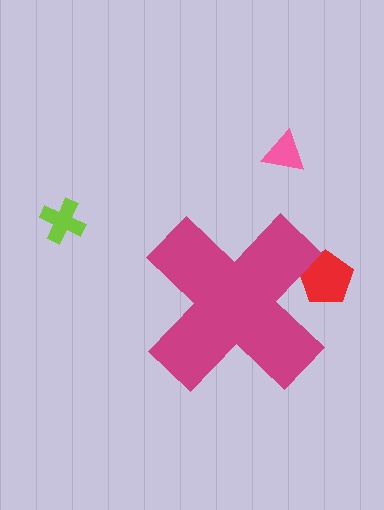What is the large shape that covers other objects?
A magenta cross.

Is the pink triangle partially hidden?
No, the pink triangle is fully visible.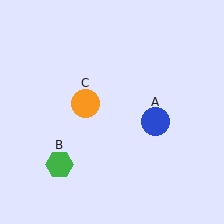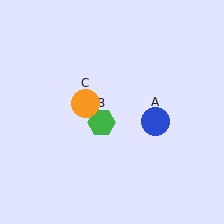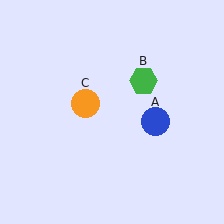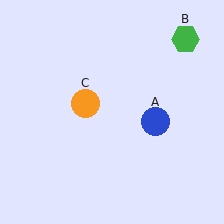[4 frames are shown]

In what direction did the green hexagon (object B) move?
The green hexagon (object B) moved up and to the right.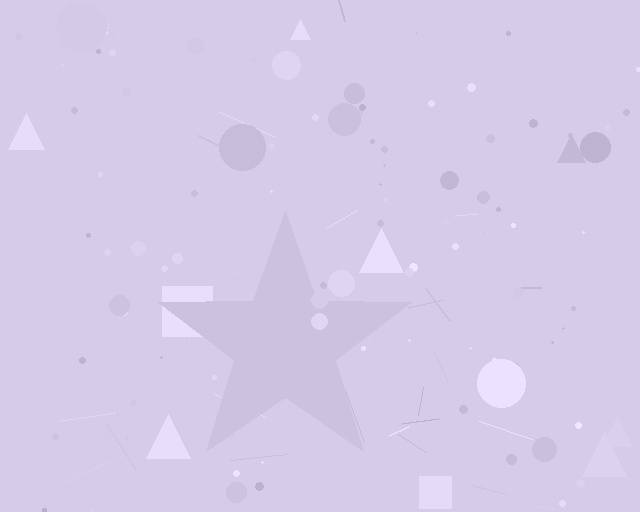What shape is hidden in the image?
A star is hidden in the image.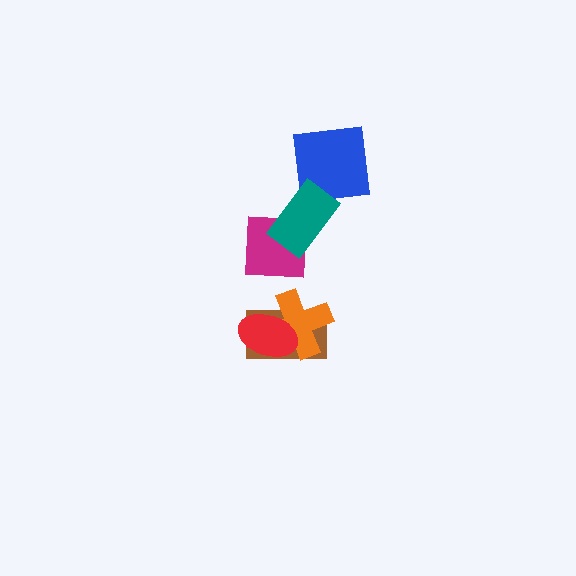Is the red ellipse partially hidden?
No, no other shape covers it.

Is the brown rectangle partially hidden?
Yes, it is partially covered by another shape.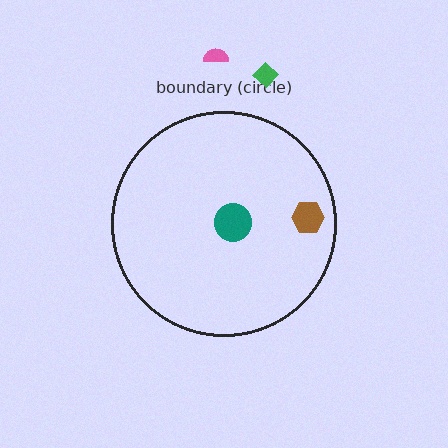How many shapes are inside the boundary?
2 inside, 2 outside.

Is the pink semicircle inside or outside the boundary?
Outside.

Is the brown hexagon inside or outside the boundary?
Inside.